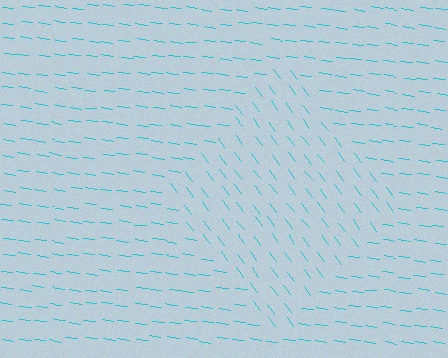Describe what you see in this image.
The image is filled with small cyan line segments. A diamond region in the image has lines oriented differently from the surrounding lines, creating a visible texture boundary.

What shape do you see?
I see a diamond.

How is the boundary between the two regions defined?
The boundary is defined purely by a change in line orientation (approximately 45 degrees difference). All lines are the same color and thickness.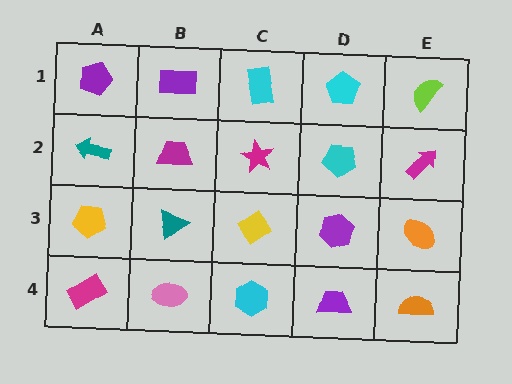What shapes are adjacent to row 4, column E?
An orange ellipse (row 3, column E), a purple trapezoid (row 4, column D).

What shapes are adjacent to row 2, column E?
A lime semicircle (row 1, column E), an orange ellipse (row 3, column E), a cyan pentagon (row 2, column D).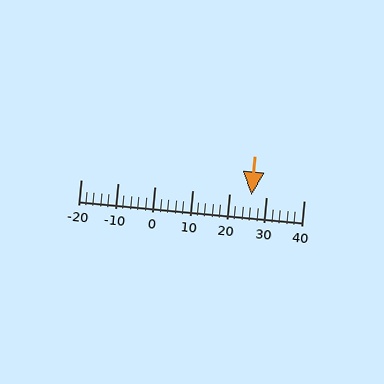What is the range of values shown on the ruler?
The ruler shows values from -20 to 40.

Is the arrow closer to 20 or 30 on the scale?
The arrow is closer to 30.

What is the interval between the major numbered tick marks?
The major tick marks are spaced 10 units apart.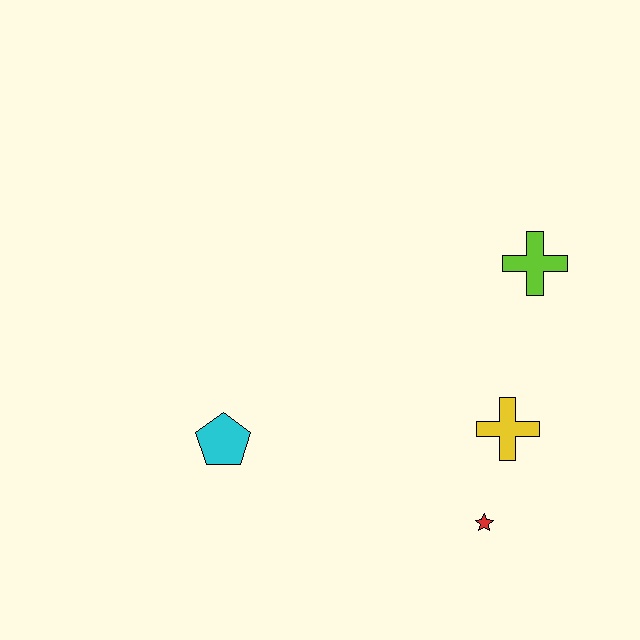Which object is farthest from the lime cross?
The cyan pentagon is farthest from the lime cross.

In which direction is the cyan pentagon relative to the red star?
The cyan pentagon is to the left of the red star.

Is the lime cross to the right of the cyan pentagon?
Yes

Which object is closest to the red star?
The yellow cross is closest to the red star.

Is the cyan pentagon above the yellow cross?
No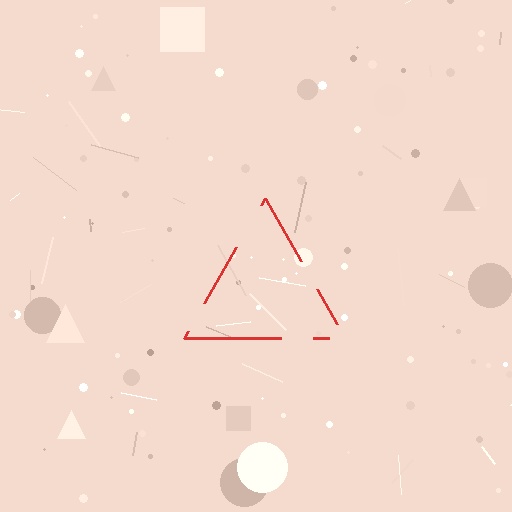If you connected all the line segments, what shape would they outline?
They would outline a triangle.